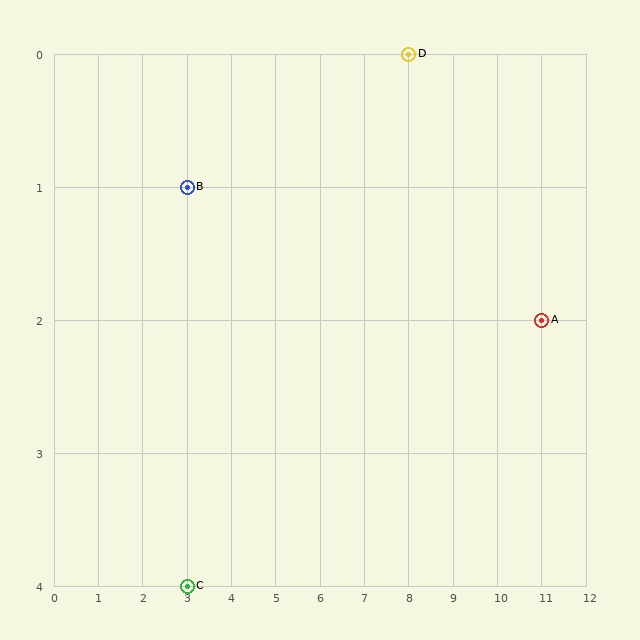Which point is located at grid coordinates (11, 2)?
Point A is at (11, 2).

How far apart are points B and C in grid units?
Points B and C are 3 rows apart.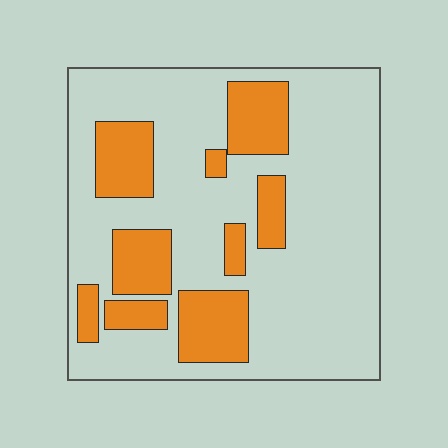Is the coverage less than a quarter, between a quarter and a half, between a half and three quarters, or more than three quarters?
Between a quarter and a half.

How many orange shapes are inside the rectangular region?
9.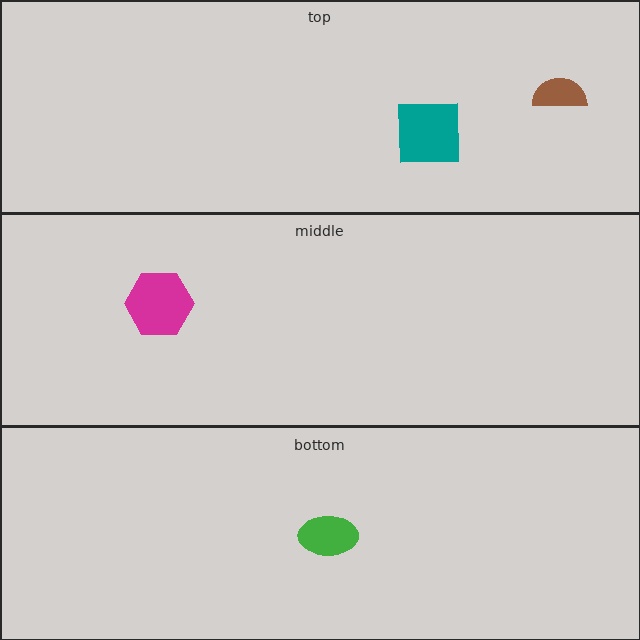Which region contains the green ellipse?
The bottom region.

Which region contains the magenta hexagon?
The middle region.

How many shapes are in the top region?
2.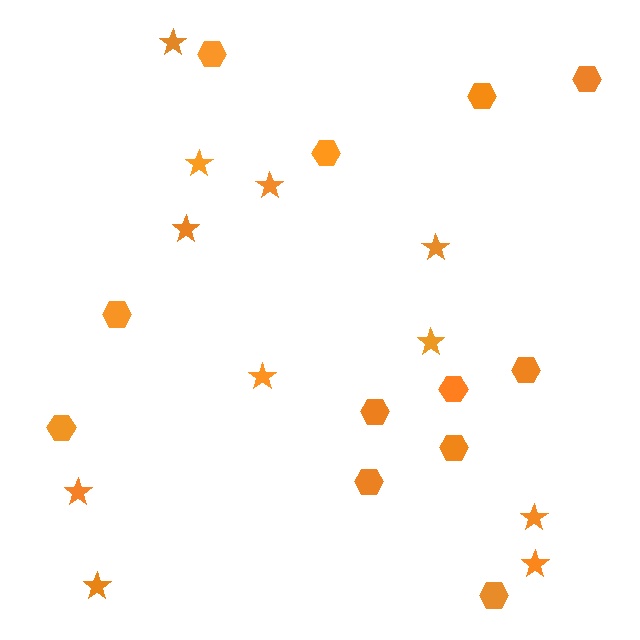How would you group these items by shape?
There are 2 groups: one group of stars (11) and one group of hexagons (12).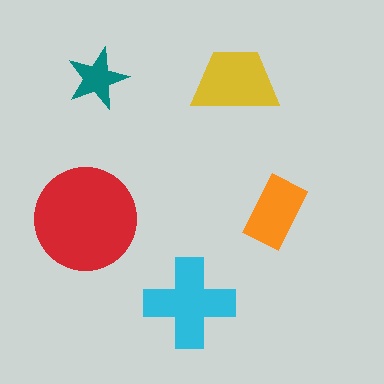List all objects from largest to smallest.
The red circle, the cyan cross, the yellow trapezoid, the orange rectangle, the teal star.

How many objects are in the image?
There are 5 objects in the image.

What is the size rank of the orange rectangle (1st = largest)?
4th.